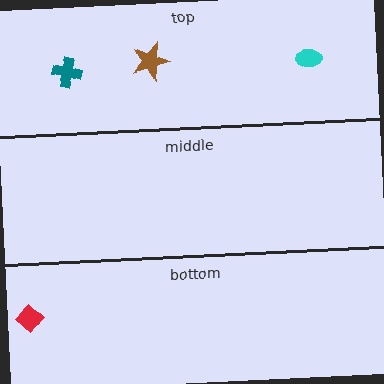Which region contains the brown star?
The top region.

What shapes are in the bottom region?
The red diamond.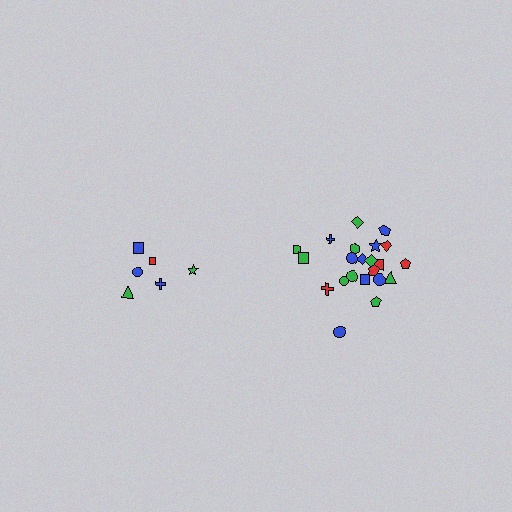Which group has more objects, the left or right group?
The right group.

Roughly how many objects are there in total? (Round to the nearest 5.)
Roughly 30 objects in total.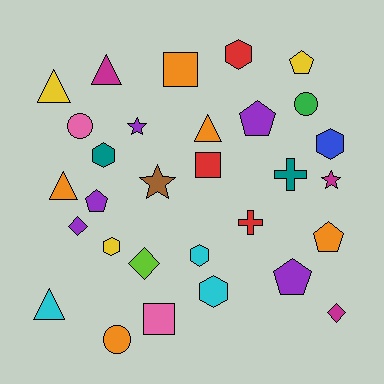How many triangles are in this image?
There are 5 triangles.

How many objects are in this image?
There are 30 objects.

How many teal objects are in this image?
There are 2 teal objects.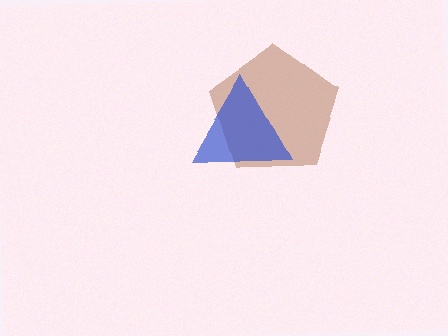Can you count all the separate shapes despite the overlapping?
Yes, there are 2 separate shapes.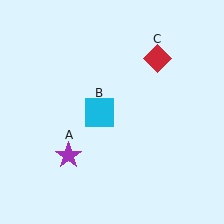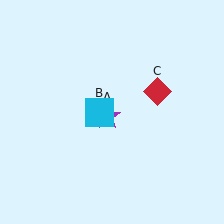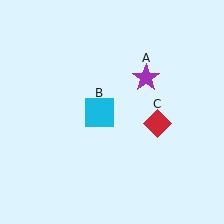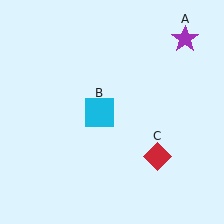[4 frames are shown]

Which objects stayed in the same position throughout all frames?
Cyan square (object B) remained stationary.